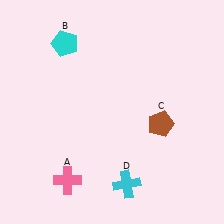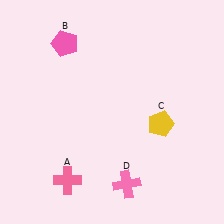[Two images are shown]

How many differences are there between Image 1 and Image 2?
There are 3 differences between the two images.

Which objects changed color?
B changed from cyan to pink. C changed from brown to yellow. D changed from cyan to pink.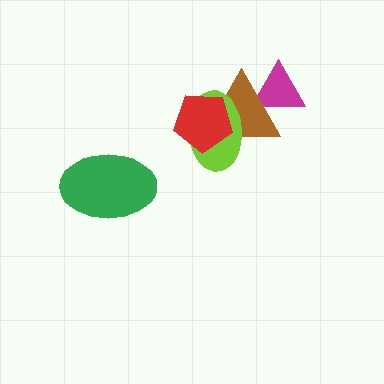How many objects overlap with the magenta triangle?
1 object overlaps with the magenta triangle.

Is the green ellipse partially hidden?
No, no other shape covers it.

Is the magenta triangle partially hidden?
Yes, it is partially covered by another shape.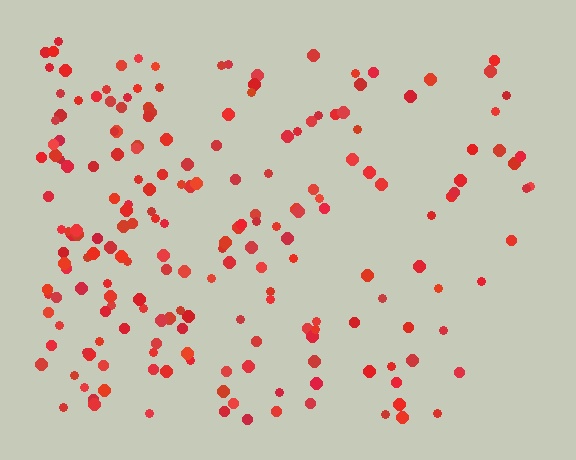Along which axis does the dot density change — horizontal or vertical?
Horizontal.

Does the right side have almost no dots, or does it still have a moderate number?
Still a moderate number, just noticeably fewer than the left.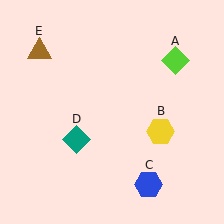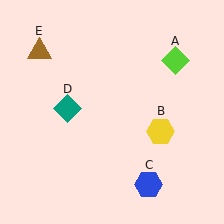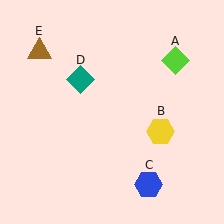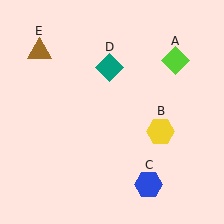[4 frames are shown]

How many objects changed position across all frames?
1 object changed position: teal diamond (object D).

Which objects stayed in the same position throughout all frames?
Lime diamond (object A) and yellow hexagon (object B) and blue hexagon (object C) and brown triangle (object E) remained stationary.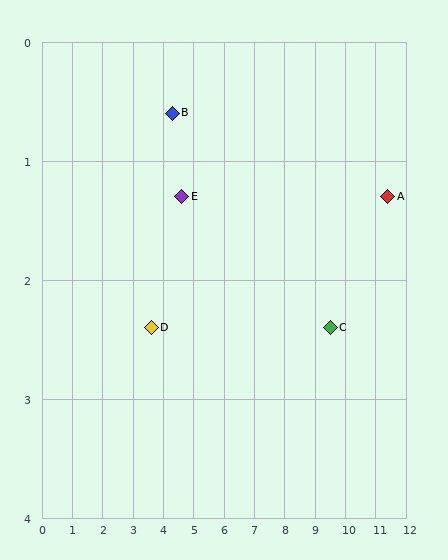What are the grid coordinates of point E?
Point E is at approximately (4.6, 1.3).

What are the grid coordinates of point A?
Point A is at approximately (11.4, 1.3).